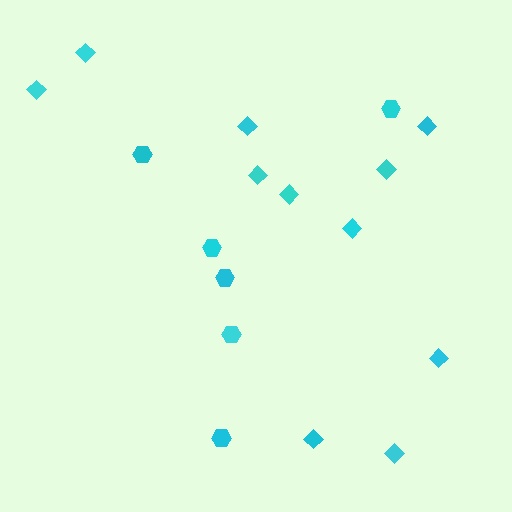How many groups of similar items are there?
There are 2 groups: one group of hexagons (6) and one group of diamonds (11).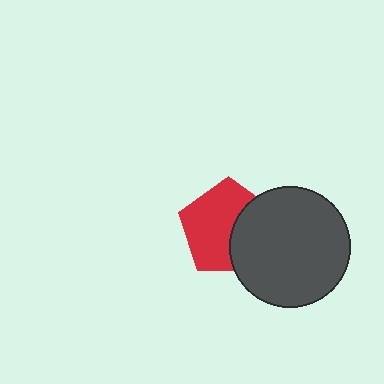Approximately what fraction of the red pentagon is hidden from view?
Roughly 38% of the red pentagon is hidden behind the dark gray circle.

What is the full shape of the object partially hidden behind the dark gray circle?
The partially hidden object is a red pentagon.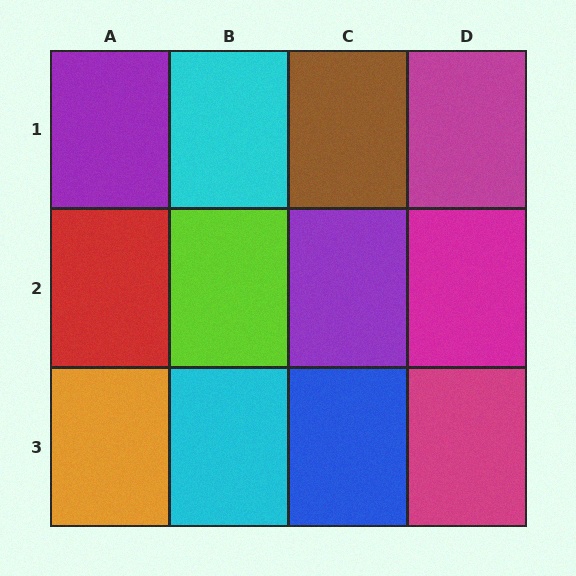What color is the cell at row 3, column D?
Magenta.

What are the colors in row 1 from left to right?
Purple, cyan, brown, magenta.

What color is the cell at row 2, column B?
Lime.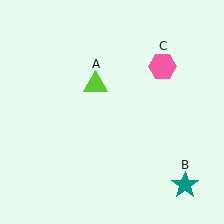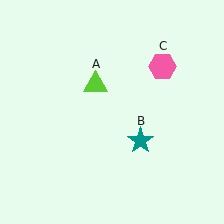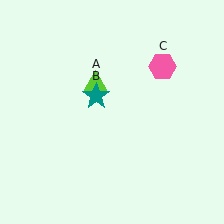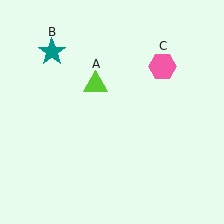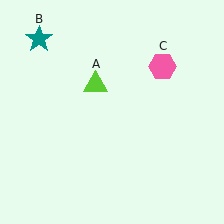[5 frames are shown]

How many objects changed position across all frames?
1 object changed position: teal star (object B).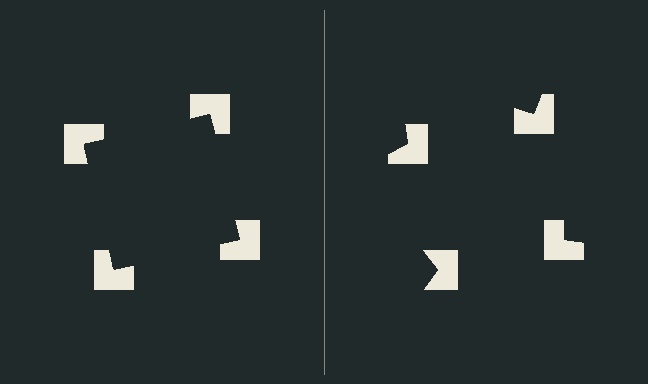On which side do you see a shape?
An illusory square appears on the left side. On the right side the wedge cuts are rotated, so no coherent shape forms.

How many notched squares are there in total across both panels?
8 — 4 on each side.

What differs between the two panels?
The notched squares are positioned identically on both sides; only the wedge orientations differ. On the left they align to a square; on the right they are misaligned.